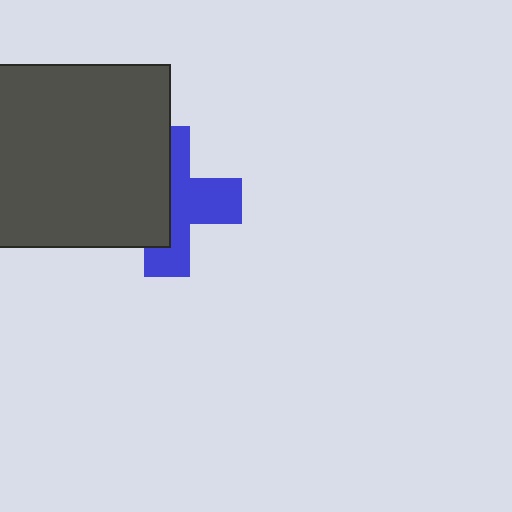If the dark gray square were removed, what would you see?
You would see the complete blue cross.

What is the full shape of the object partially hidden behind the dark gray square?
The partially hidden object is a blue cross.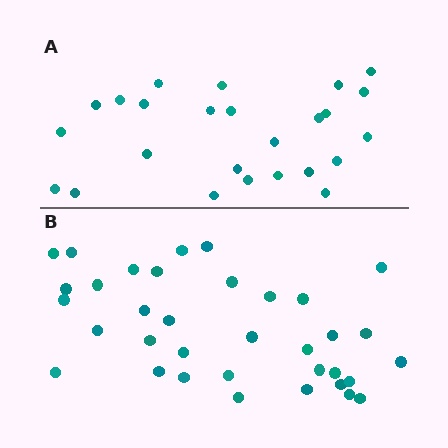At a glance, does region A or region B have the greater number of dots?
Region B (the bottom region) has more dots.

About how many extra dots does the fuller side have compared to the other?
Region B has roughly 10 or so more dots than region A.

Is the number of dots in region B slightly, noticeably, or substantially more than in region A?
Region B has noticeably more, but not dramatically so. The ratio is roughly 1.4 to 1.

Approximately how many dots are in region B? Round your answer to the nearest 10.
About 40 dots. (The exact count is 35, which rounds to 40.)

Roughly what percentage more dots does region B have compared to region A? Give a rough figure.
About 40% more.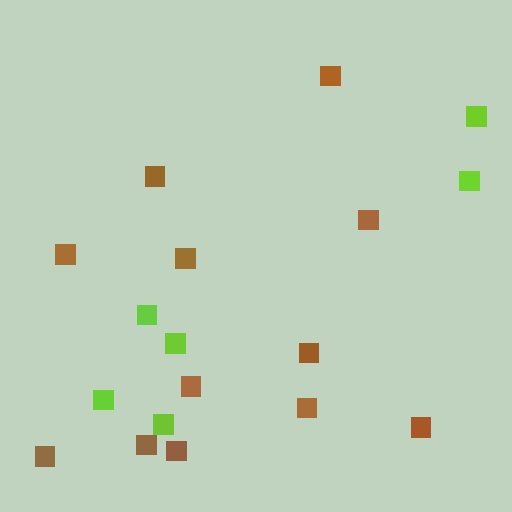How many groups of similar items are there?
There are 2 groups: one group of lime squares (6) and one group of brown squares (12).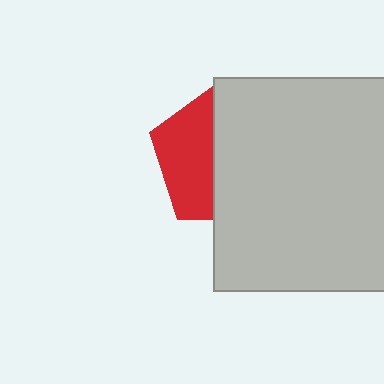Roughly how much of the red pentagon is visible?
A small part of it is visible (roughly 41%).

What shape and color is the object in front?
The object in front is a light gray square.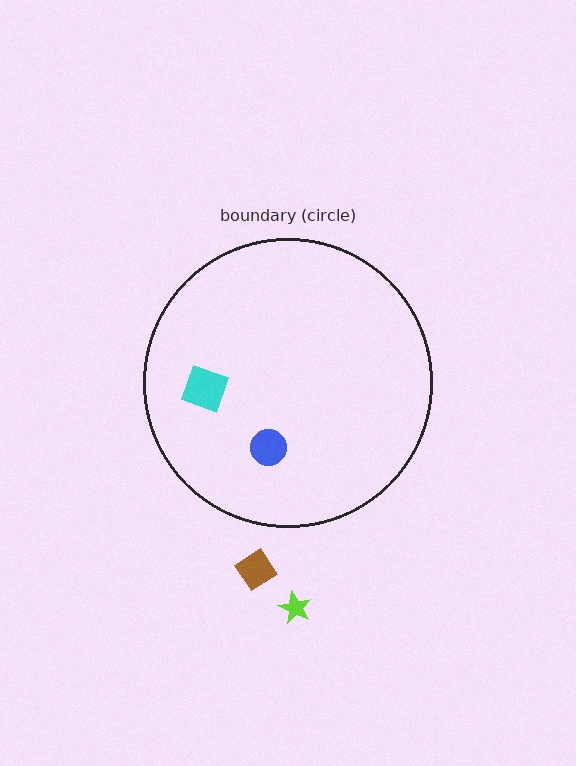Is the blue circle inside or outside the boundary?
Inside.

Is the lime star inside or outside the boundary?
Outside.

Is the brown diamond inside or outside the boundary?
Outside.